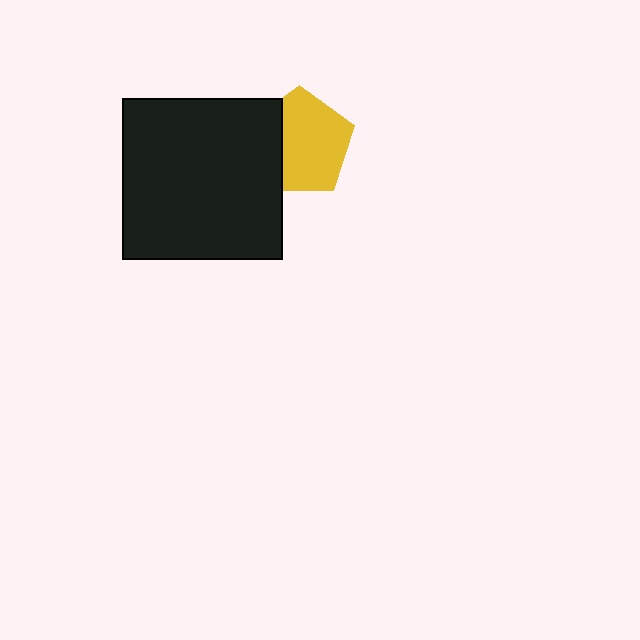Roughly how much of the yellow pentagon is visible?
Most of it is visible (roughly 70%).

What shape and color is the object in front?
The object in front is a black square.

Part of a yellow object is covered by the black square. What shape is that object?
It is a pentagon.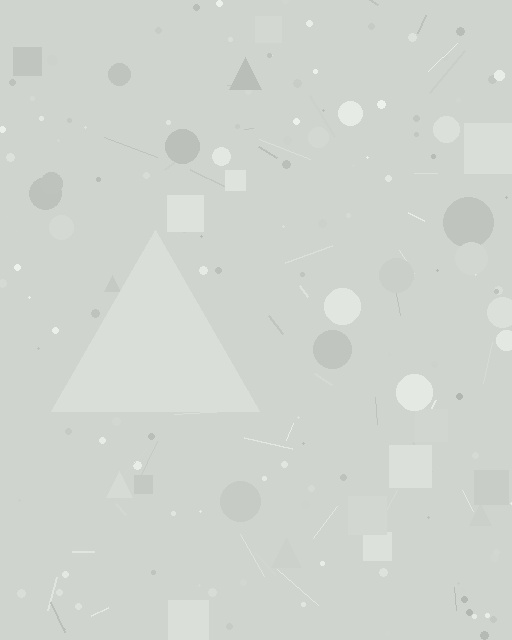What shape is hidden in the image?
A triangle is hidden in the image.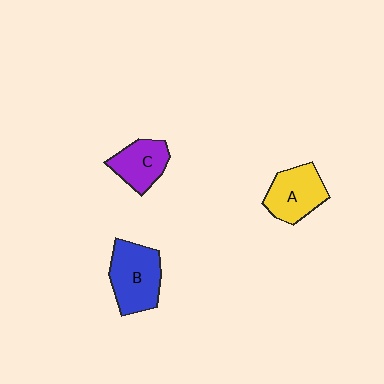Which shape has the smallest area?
Shape C (purple).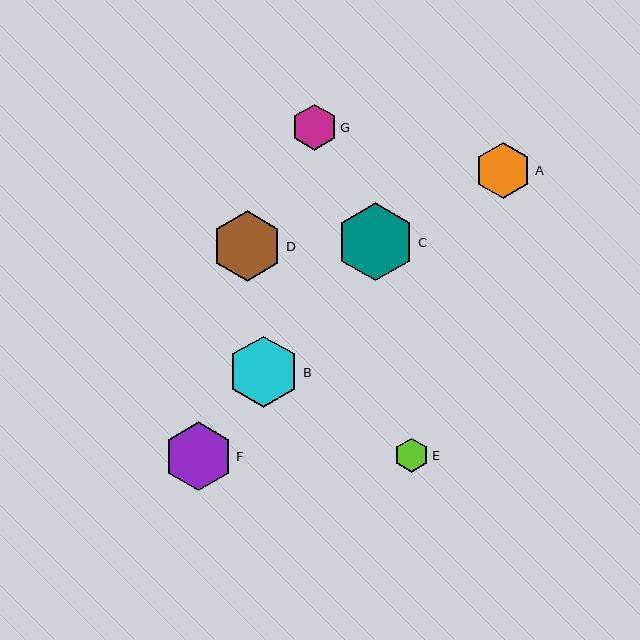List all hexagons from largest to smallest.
From largest to smallest: C, B, D, F, A, G, E.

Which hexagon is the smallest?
Hexagon E is the smallest with a size of approximately 34 pixels.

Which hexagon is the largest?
Hexagon C is the largest with a size of approximately 78 pixels.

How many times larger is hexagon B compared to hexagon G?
Hexagon B is approximately 1.5 times the size of hexagon G.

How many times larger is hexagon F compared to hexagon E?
Hexagon F is approximately 2.0 times the size of hexagon E.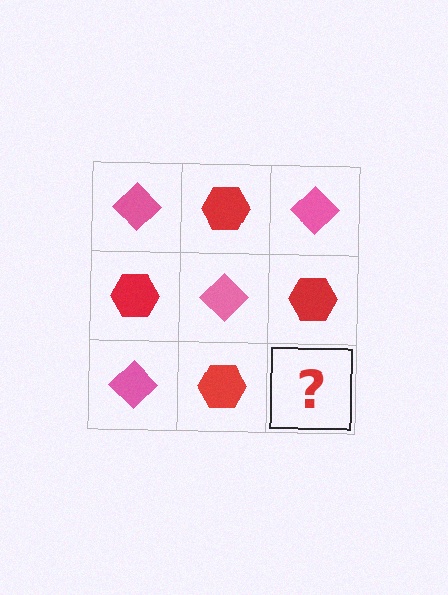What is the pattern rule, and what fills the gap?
The rule is that it alternates pink diamond and red hexagon in a checkerboard pattern. The gap should be filled with a pink diamond.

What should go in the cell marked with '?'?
The missing cell should contain a pink diamond.